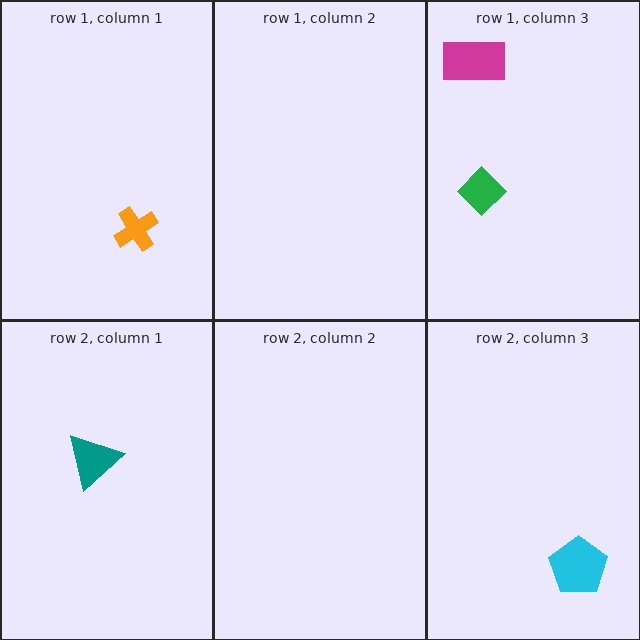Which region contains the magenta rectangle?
The row 1, column 3 region.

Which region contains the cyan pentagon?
The row 2, column 3 region.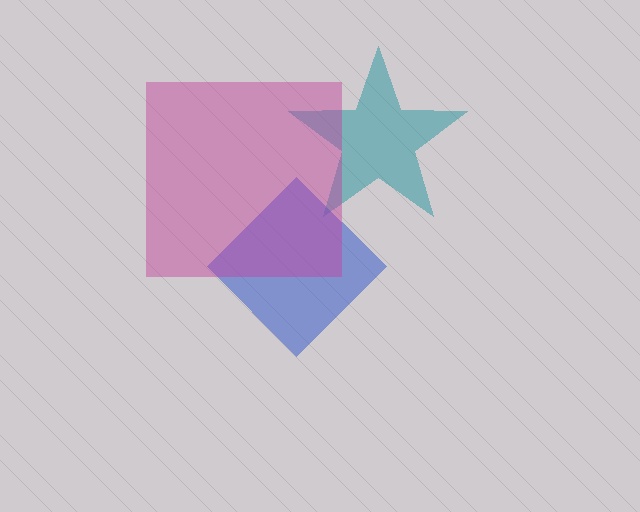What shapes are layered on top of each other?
The layered shapes are: a teal star, a blue diamond, a magenta square.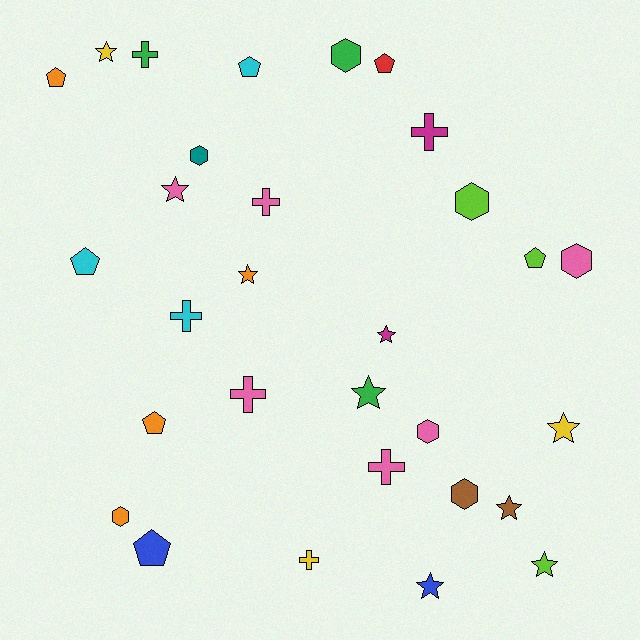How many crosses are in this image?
There are 7 crosses.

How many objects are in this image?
There are 30 objects.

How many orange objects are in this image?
There are 4 orange objects.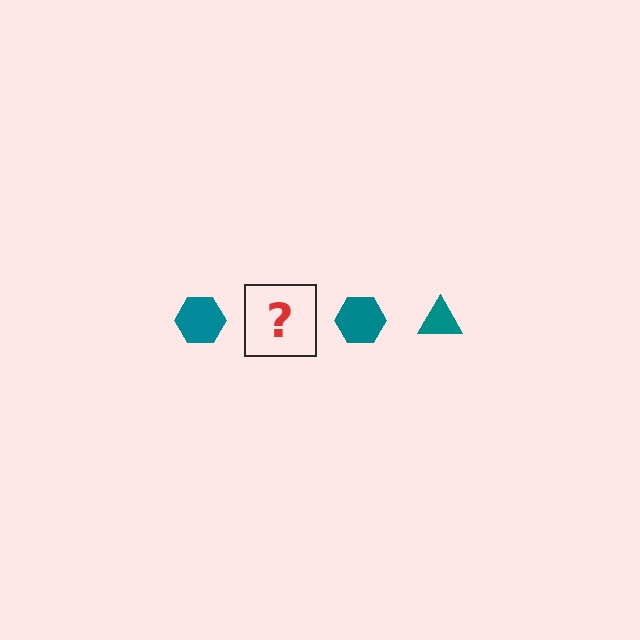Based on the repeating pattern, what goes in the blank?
The blank should be a teal triangle.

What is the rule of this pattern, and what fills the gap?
The rule is that the pattern cycles through hexagon, triangle shapes in teal. The gap should be filled with a teal triangle.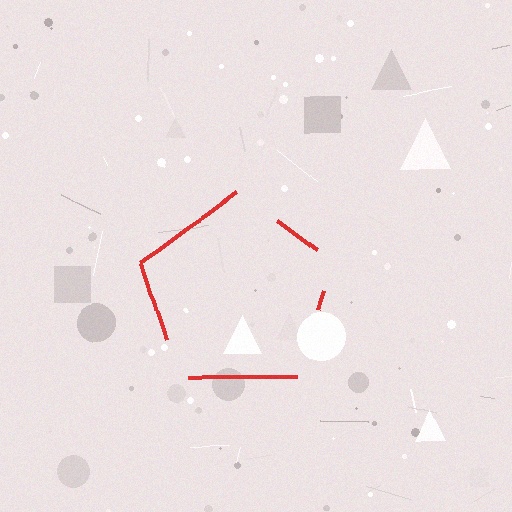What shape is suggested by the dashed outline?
The dashed outline suggests a pentagon.